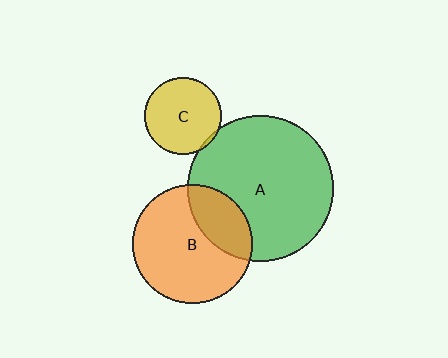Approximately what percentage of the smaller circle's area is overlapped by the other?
Approximately 5%.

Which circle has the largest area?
Circle A (green).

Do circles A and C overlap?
Yes.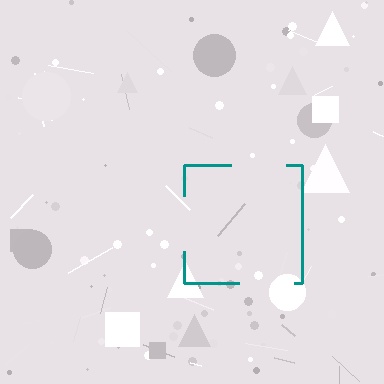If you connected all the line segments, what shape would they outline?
They would outline a square.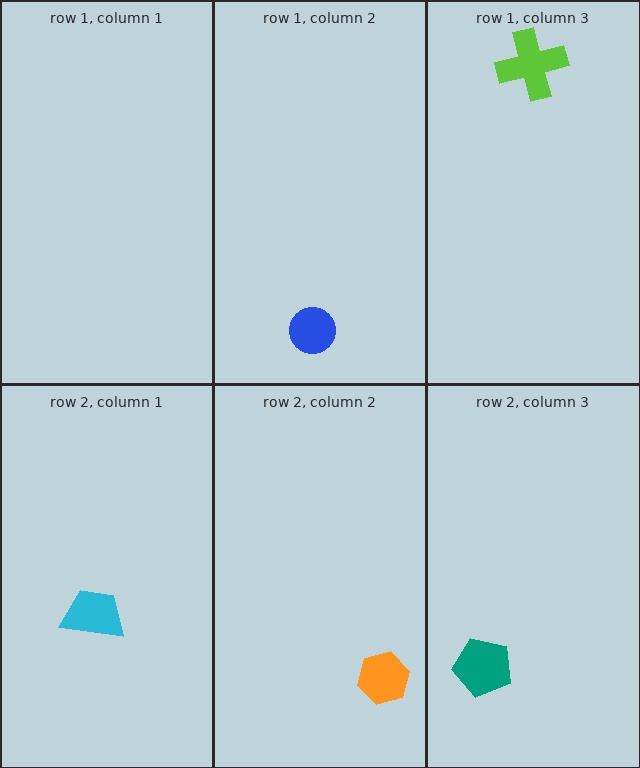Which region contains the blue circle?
The row 1, column 2 region.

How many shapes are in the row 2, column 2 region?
1.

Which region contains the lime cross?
The row 1, column 3 region.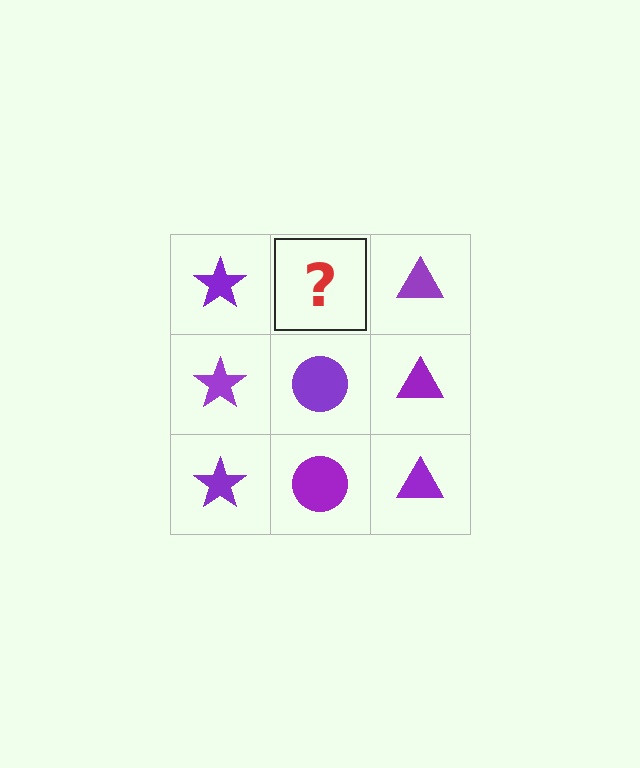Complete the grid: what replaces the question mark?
The question mark should be replaced with a purple circle.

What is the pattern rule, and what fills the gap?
The rule is that each column has a consistent shape. The gap should be filled with a purple circle.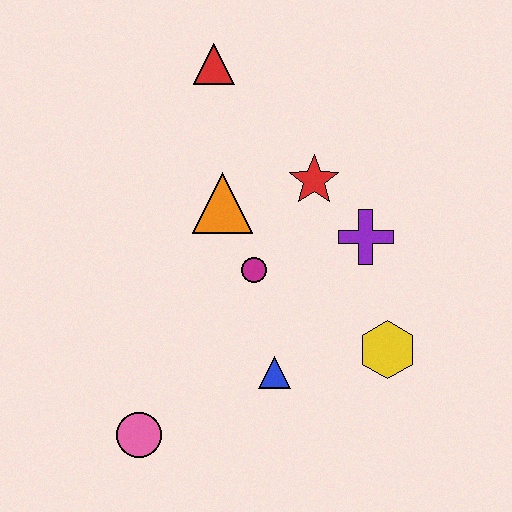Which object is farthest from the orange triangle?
The pink circle is farthest from the orange triangle.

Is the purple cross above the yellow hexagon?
Yes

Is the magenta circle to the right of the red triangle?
Yes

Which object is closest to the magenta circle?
The orange triangle is closest to the magenta circle.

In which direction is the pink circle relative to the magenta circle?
The pink circle is below the magenta circle.